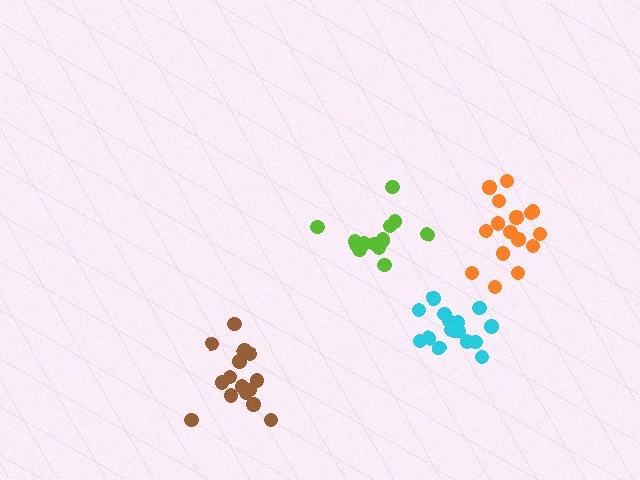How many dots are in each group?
Group 1: 16 dots, Group 2: 14 dots, Group 3: 16 dots, Group 4: 15 dots (61 total).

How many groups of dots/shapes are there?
There are 4 groups.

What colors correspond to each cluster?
The clusters are colored: cyan, lime, orange, brown.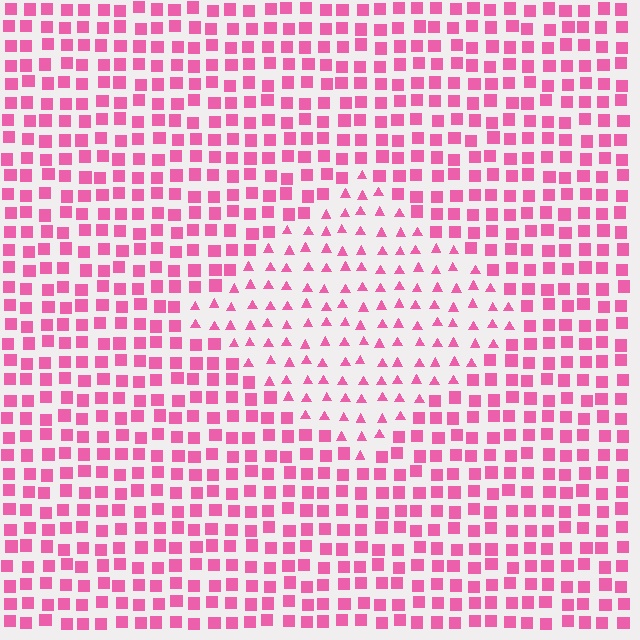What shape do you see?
I see a diamond.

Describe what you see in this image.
The image is filled with small pink elements arranged in a uniform grid. A diamond-shaped region contains triangles, while the surrounding area contains squares. The boundary is defined purely by the change in element shape.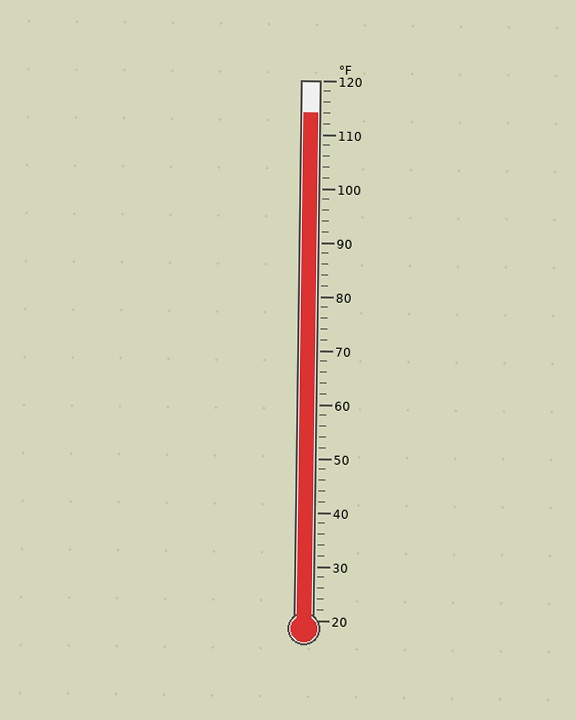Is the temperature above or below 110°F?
The temperature is above 110°F.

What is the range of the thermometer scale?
The thermometer scale ranges from 20°F to 120°F.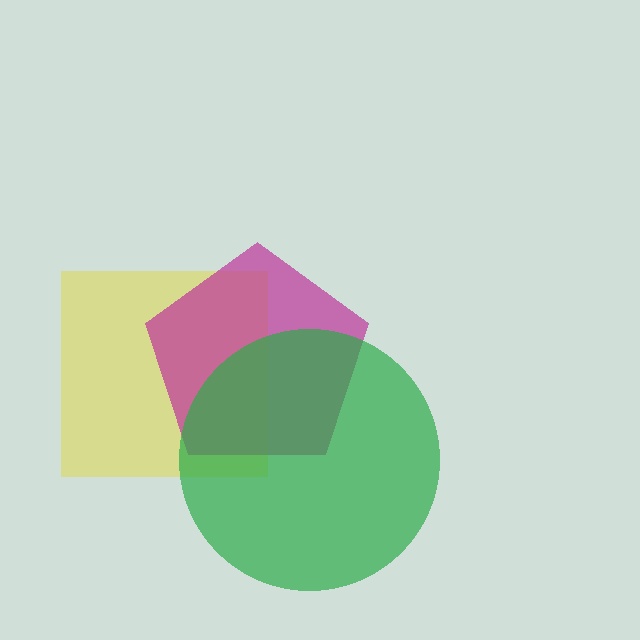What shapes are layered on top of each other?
The layered shapes are: a yellow square, a magenta pentagon, a green circle.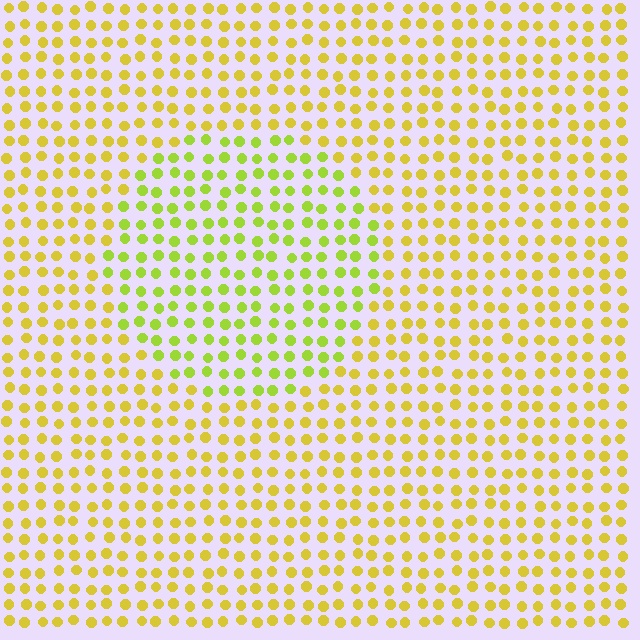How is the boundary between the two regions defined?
The boundary is defined purely by a slight shift in hue (about 29 degrees). Spacing, size, and orientation are identical on both sides.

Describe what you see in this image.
The image is filled with small yellow elements in a uniform arrangement. A circle-shaped region is visible where the elements are tinted to a slightly different hue, forming a subtle color boundary.